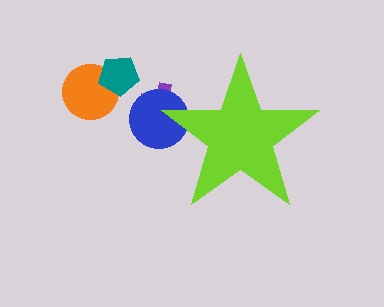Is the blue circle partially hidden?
Yes, the blue circle is partially hidden behind the lime star.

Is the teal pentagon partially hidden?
No, the teal pentagon is fully visible.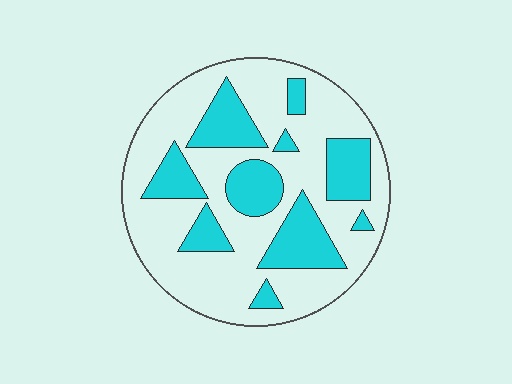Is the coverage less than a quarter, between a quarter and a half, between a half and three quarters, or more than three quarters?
Between a quarter and a half.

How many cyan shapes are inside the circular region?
10.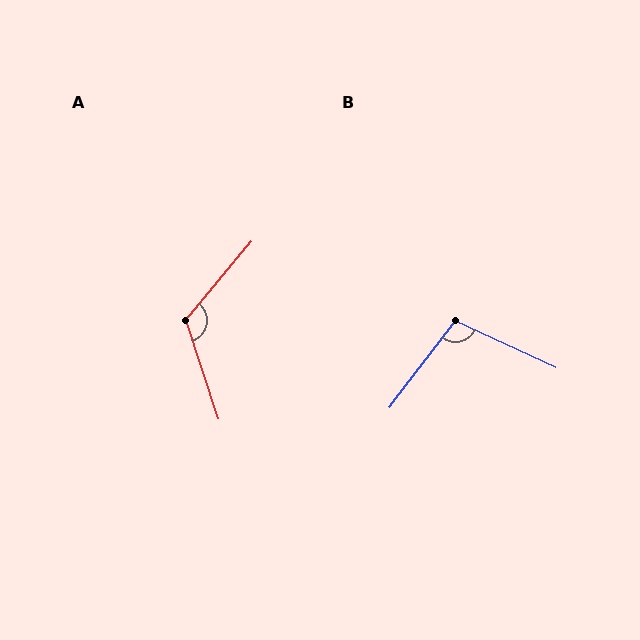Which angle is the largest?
A, at approximately 122 degrees.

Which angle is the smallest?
B, at approximately 102 degrees.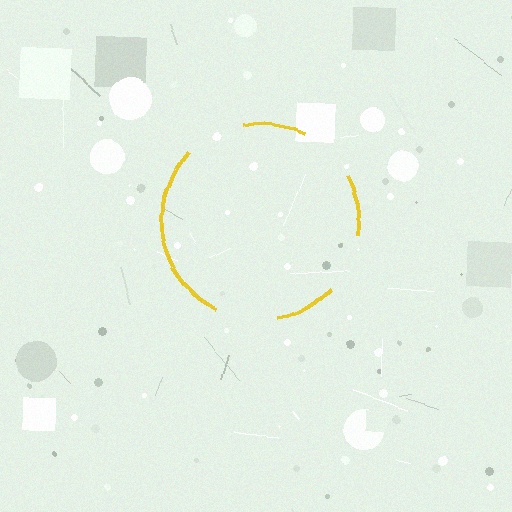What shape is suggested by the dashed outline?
The dashed outline suggests a circle.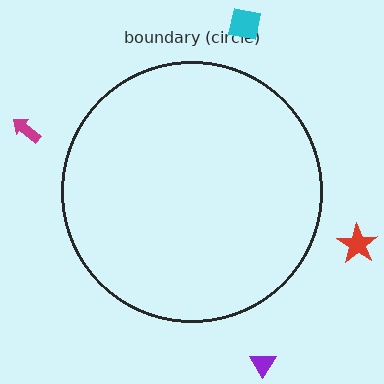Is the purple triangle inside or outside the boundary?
Outside.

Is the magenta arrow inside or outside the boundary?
Outside.